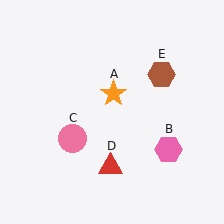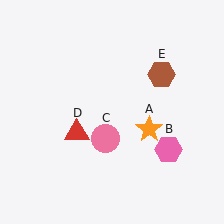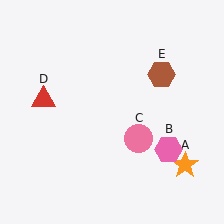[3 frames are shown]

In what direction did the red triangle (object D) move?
The red triangle (object D) moved up and to the left.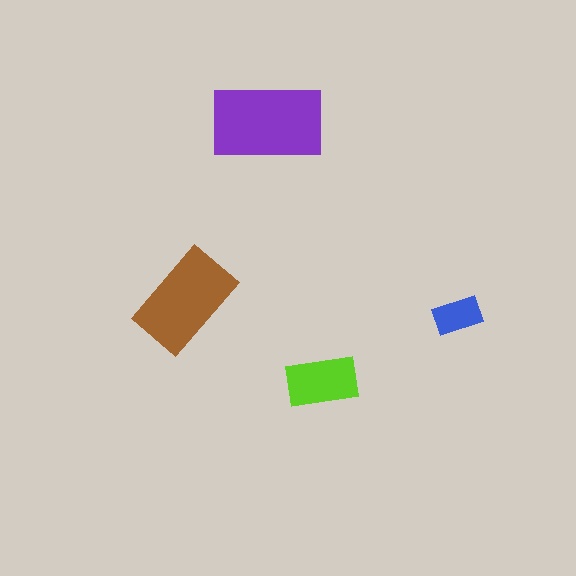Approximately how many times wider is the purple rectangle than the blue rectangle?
About 2.5 times wider.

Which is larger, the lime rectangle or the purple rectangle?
The purple one.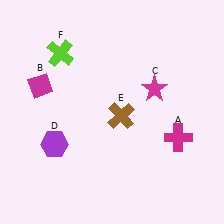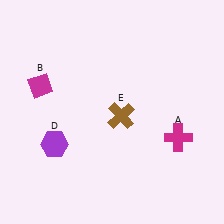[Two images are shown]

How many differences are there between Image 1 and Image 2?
There are 2 differences between the two images.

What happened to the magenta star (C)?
The magenta star (C) was removed in Image 2. It was in the top-right area of Image 1.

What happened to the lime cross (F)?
The lime cross (F) was removed in Image 2. It was in the top-left area of Image 1.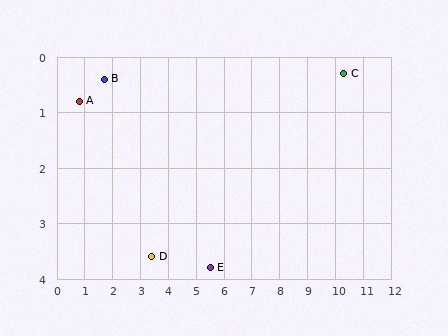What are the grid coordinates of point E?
Point E is at approximately (5.5, 3.8).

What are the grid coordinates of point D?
Point D is at approximately (3.4, 3.6).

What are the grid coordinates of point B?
Point B is at approximately (1.7, 0.4).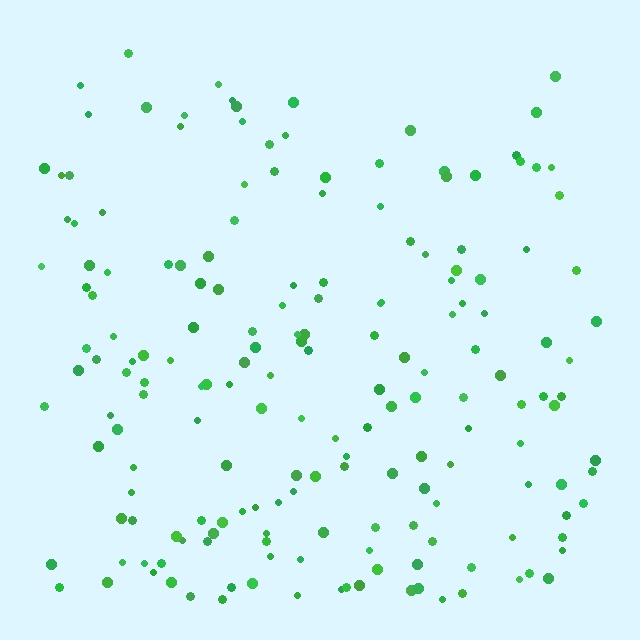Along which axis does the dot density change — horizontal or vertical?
Vertical.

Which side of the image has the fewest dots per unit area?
The top.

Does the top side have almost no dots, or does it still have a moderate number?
Still a moderate number, just noticeably fewer than the bottom.